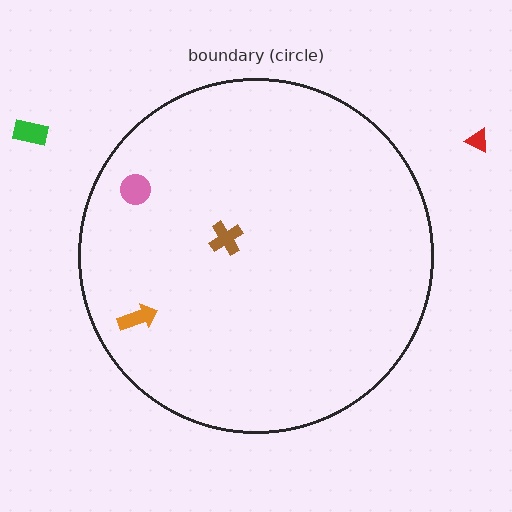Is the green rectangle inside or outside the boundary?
Outside.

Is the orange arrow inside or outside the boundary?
Inside.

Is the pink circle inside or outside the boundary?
Inside.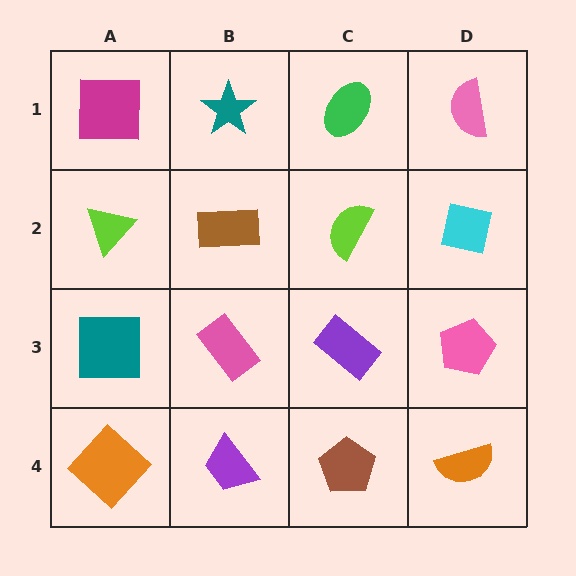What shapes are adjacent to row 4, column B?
A pink rectangle (row 3, column B), an orange diamond (row 4, column A), a brown pentagon (row 4, column C).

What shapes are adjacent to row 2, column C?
A green ellipse (row 1, column C), a purple rectangle (row 3, column C), a brown rectangle (row 2, column B), a cyan square (row 2, column D).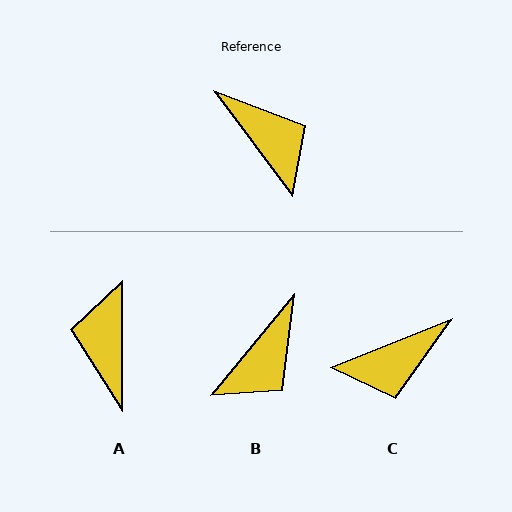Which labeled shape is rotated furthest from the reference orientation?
A, about 144 degrees away.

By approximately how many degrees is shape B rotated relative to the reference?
Approximately 76 degrees clockwise.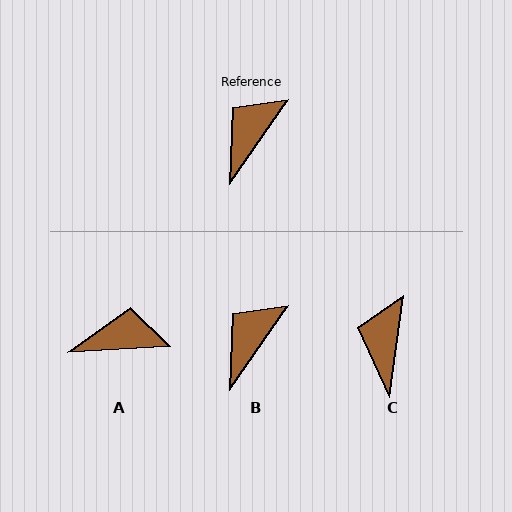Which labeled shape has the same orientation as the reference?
B.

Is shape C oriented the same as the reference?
No, it is off by about 27 degrees.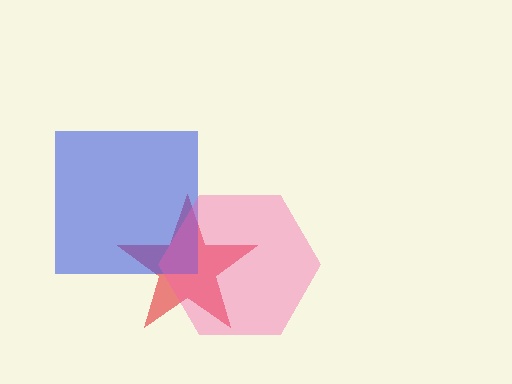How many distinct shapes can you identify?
There are 3 distinct shapes: a red star, a blue square, a pink hexagon.